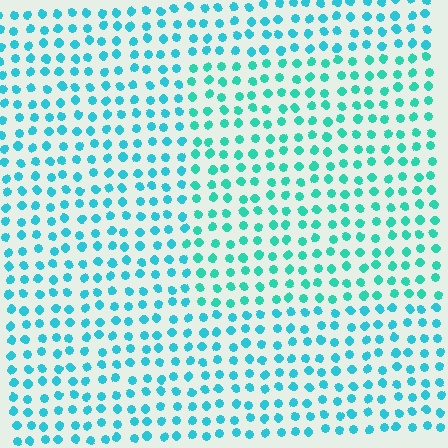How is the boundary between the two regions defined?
The boundary is defined purely by a slight shift in hue (about 20 degrees). Spacing, size, and orientation are identical on both sides.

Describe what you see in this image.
The image is filled with small cyan elements in a uniform arrangement. A rectangle-shaped region is visible where the elements are tinted to a slightly different hue, forming a subtle color boundary.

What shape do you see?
I see a rectangle.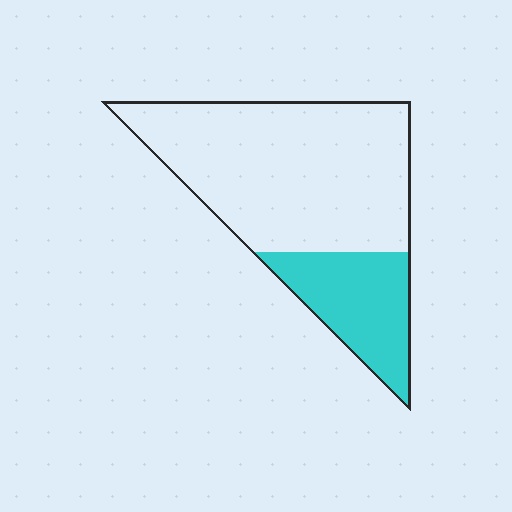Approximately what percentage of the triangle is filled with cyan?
Approximately 25%.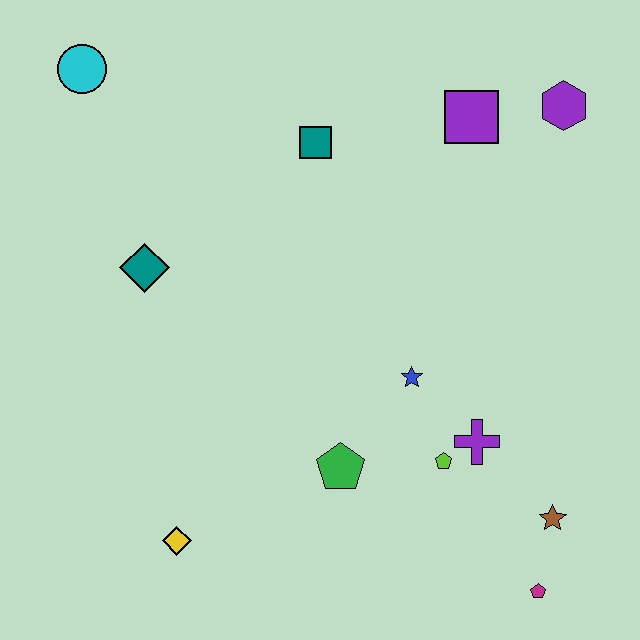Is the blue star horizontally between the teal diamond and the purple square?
Yes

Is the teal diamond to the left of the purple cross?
Yes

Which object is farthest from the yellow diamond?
The purple hexagon is farthest from the yellow diamond.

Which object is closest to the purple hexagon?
The purple square is closest to the purple hexagon.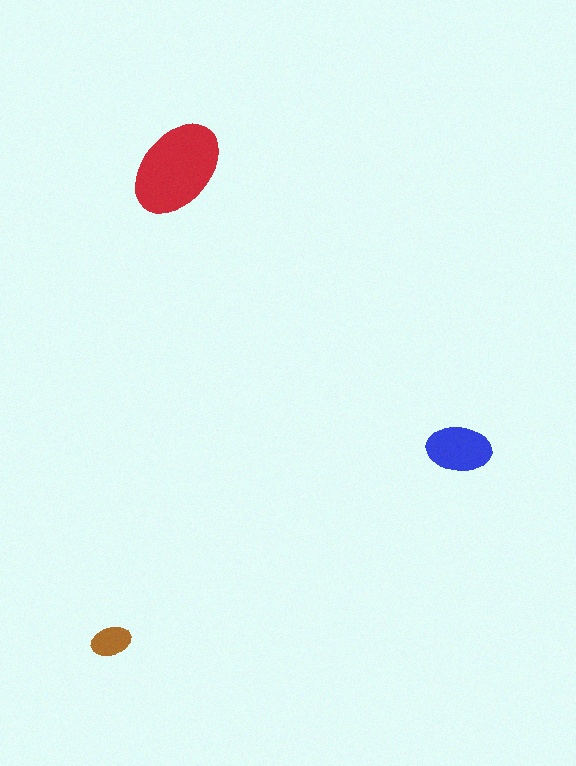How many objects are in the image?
There are 3 objects in the image.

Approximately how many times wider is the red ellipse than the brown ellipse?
About 2.5 times wider.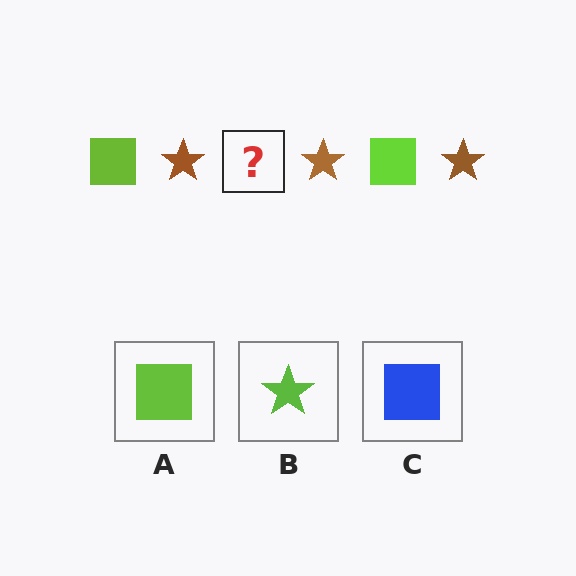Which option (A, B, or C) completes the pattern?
A.